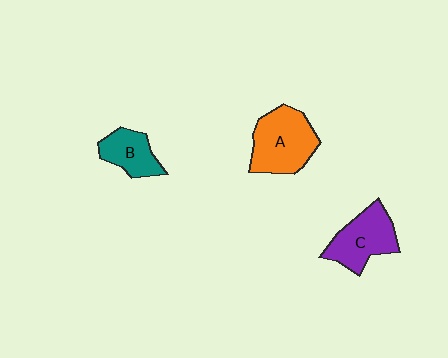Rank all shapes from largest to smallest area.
From largest to smallest: A (orange), C (purple), B (teal).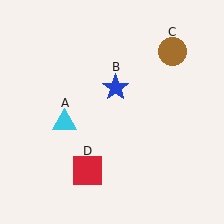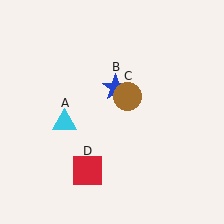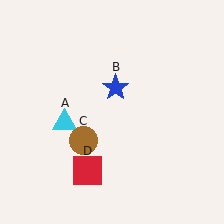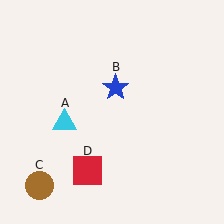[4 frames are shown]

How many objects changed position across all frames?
1 object changed position: brown circle (object C).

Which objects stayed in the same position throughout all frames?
Cyan triangle (object A) and blue star (object B) and red square (object D) remained stationary.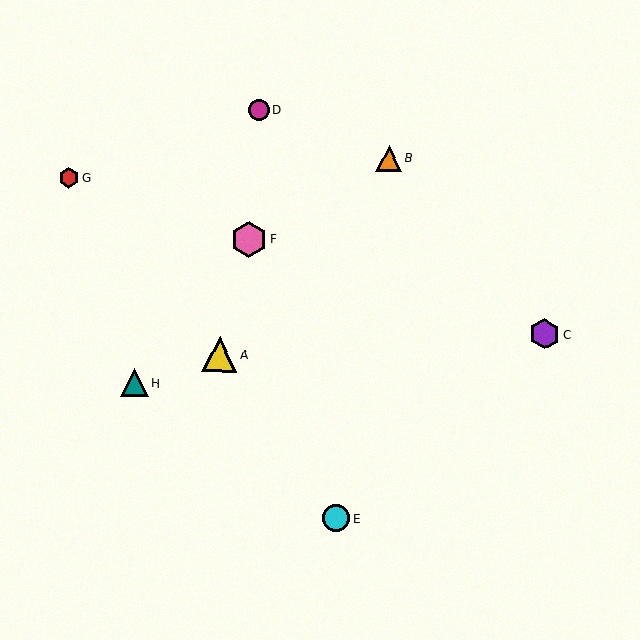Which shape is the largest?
The pink hexagon (labeled F) is the largest.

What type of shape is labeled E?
Shape E is a cyan circle.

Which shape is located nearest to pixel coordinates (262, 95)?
The magenta circle (labeled D) at (259, 110) is nearest to that location.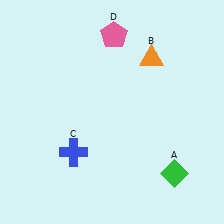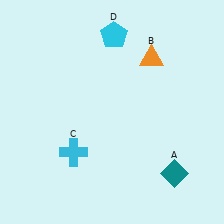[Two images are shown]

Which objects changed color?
A changed from green to teal. C changed from blue to cyan. D changed from pink to cyan.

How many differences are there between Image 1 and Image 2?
There are 3 differences between the two images.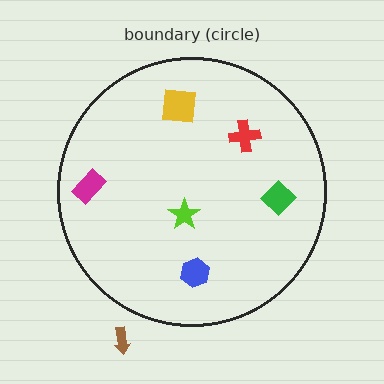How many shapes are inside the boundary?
6 inside, 1 outside.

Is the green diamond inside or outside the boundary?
Inside.